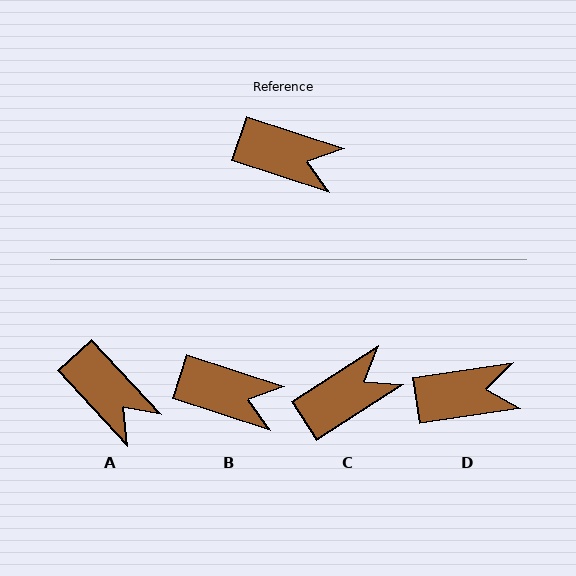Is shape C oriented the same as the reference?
No, it is off by about 51 degrees.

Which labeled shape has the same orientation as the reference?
B.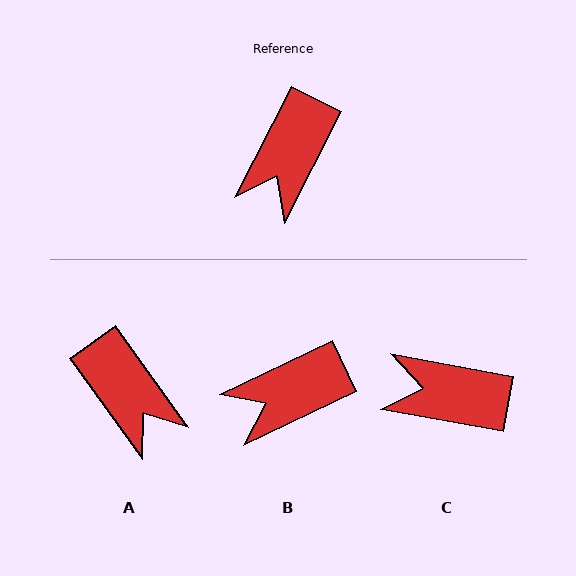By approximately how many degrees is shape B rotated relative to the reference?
Approximately 37 degrees clockwise.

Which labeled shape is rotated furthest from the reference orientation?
C, about 73 degrees away.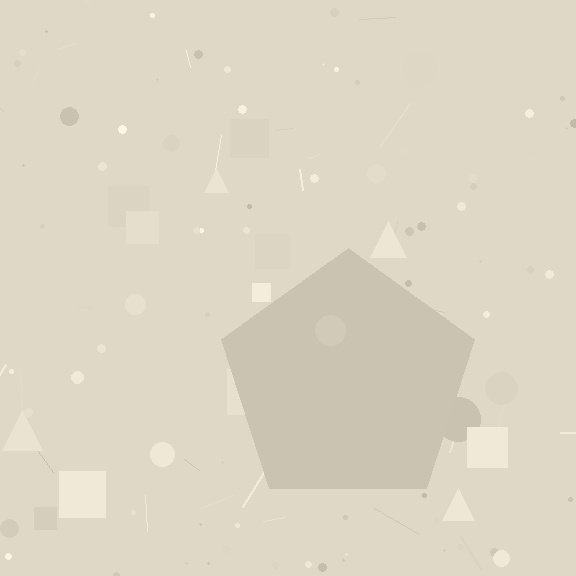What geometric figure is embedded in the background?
A pentagon is embedded in the background.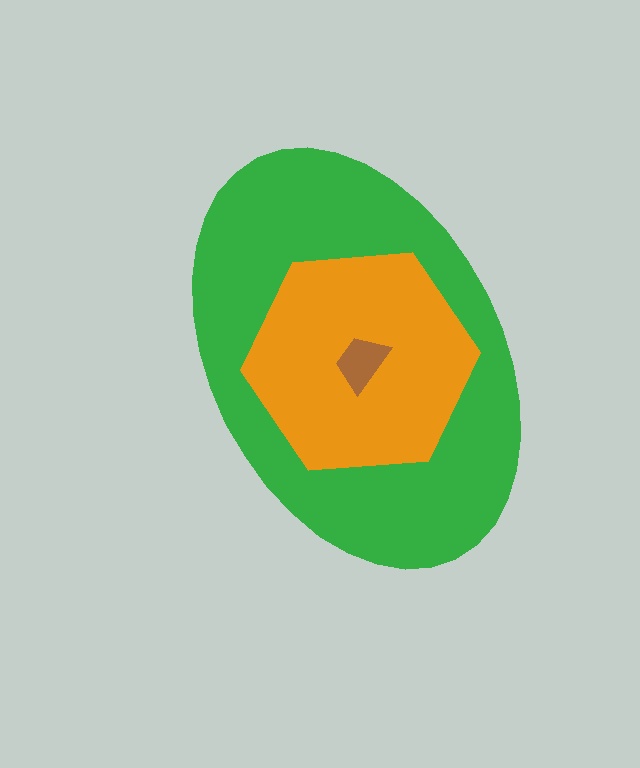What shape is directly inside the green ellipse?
The orange hexagon.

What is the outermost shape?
The green ellipse.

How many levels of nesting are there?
3.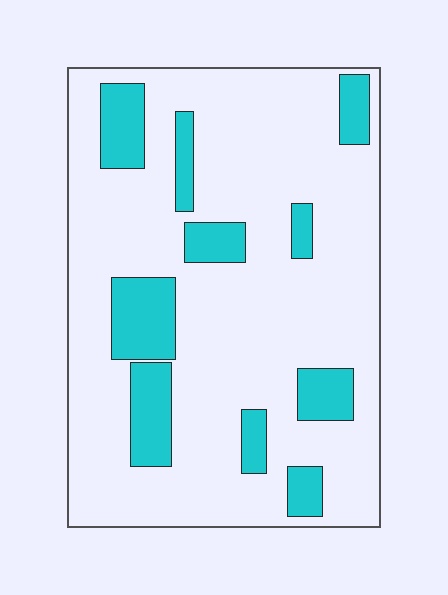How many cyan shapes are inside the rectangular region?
10.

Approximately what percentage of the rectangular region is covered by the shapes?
Approximately 20%.